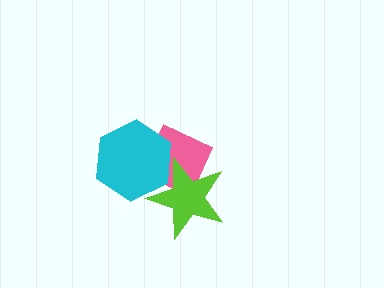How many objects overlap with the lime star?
2 objects overlap with the lime star.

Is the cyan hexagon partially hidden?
No, no other shape covers it.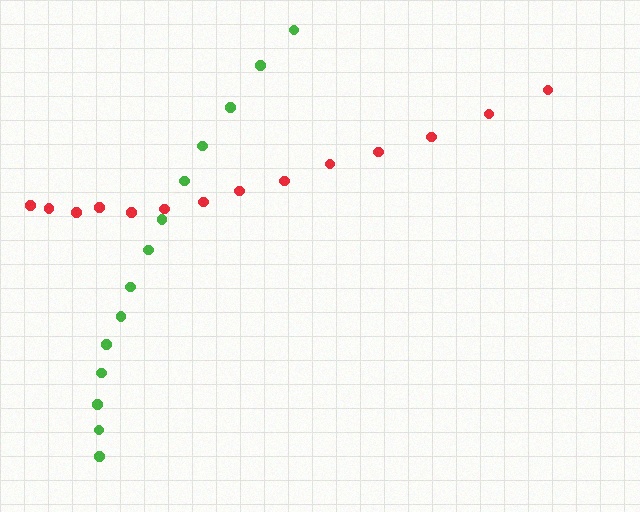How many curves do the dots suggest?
There are 2 distinct paths.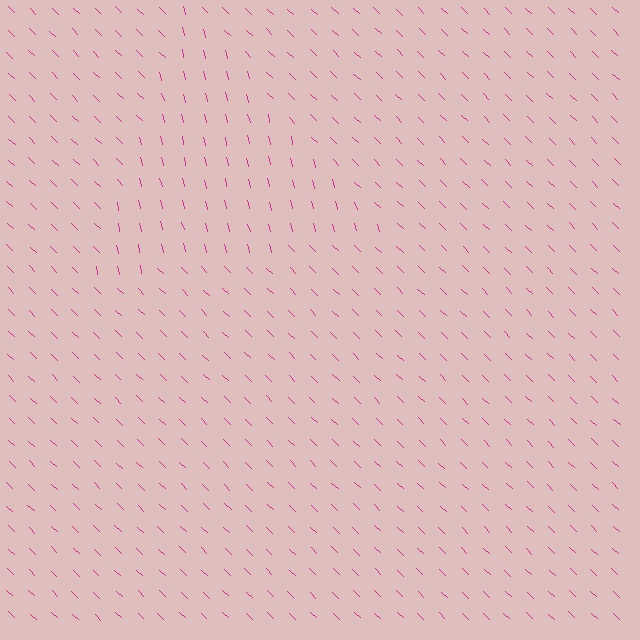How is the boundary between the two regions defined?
The boundary is defined purely by a change in line orientation (approximately 32 degrees difference). All lines are the same color and thickness.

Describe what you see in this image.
The image is filled with small magenta line segments. A triangle region in the image has lines oriented differently from the surrounding lines, creating a visible texture boundary.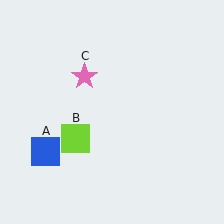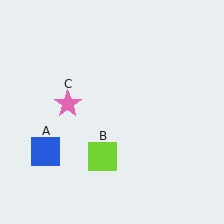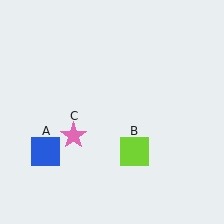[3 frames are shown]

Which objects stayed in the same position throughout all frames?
Blue square (object A) remained stationary.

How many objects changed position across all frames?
2 objects changed position: lime square (object B), pink star (object C).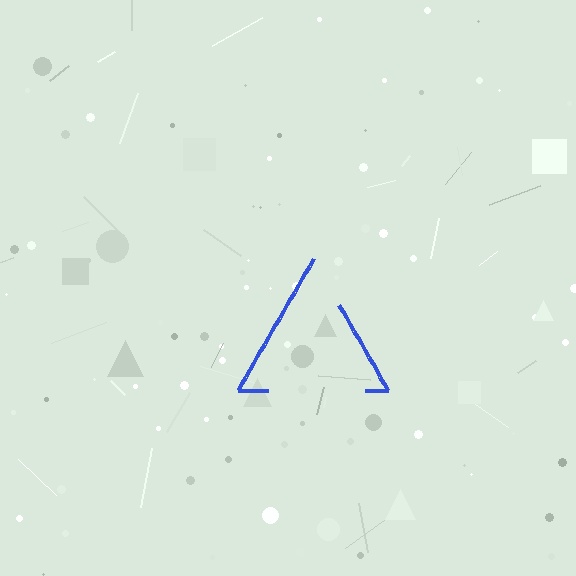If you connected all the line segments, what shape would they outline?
They would outline a triangle.